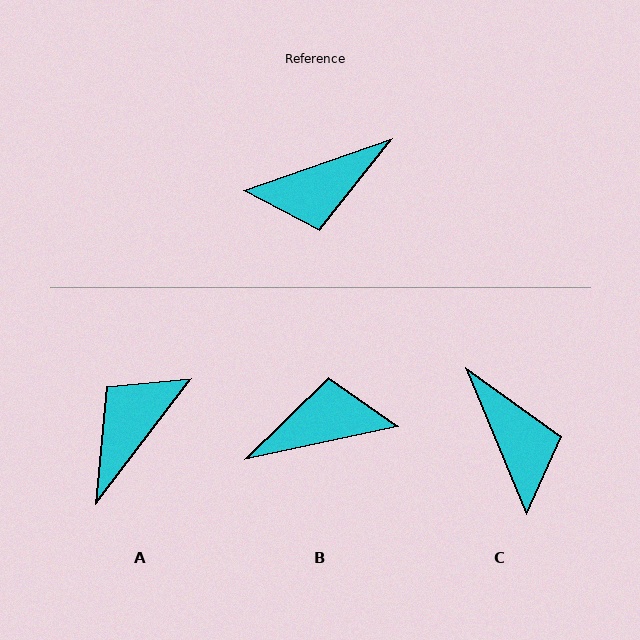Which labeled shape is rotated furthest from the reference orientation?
B, about 173 degrees away.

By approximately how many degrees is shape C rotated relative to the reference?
Approximately 93 degrees counter-clockwise.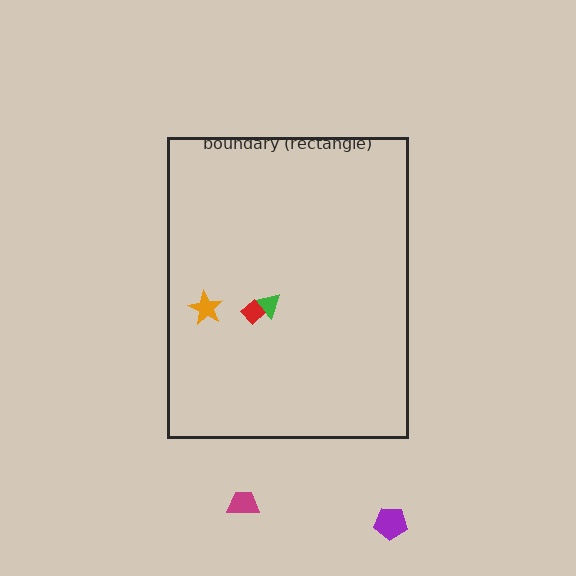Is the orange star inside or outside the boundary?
Inside.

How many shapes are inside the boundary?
3 inside, 2 outside.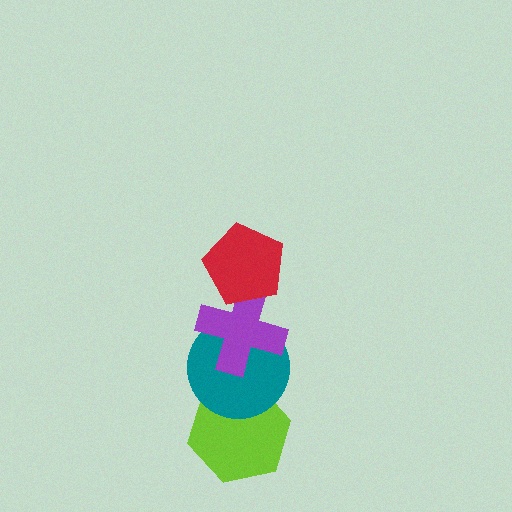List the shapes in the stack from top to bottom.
From top to bottom: the red pentagon, the purple cross, the teal circle, the lime hexagon.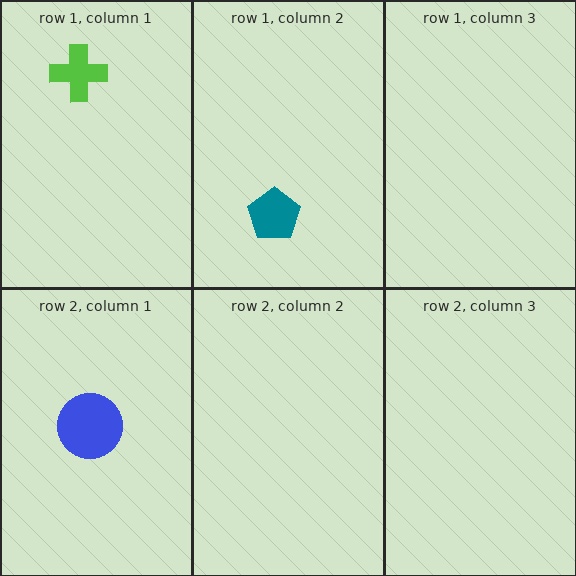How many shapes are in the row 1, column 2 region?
1.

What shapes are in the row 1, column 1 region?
The lime cross.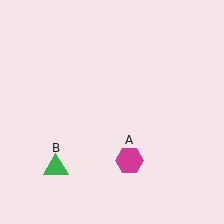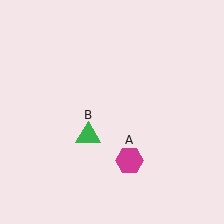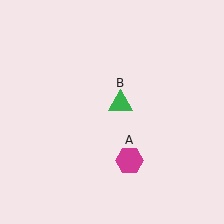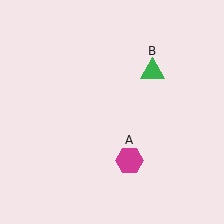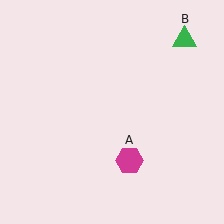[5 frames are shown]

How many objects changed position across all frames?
1 object changed position: green triangle (object B).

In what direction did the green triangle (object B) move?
The green triangle (object B) moved up and to the right.